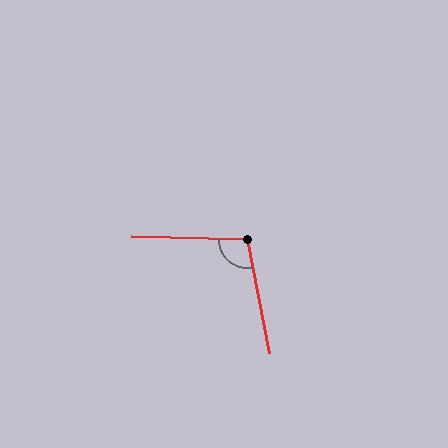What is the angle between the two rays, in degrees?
Approximately 102 degrees.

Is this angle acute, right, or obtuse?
It is obtuse.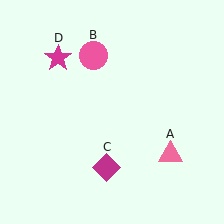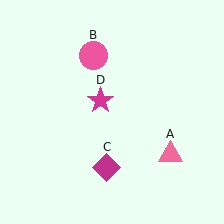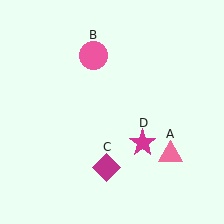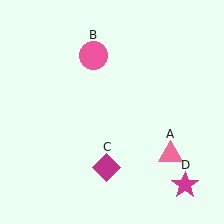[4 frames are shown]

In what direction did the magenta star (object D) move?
The magenta star (object D) moved down and to the right.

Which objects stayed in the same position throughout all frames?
Pink triangle (object A) and pink circle (object B) and magenta diamond (object C) remained stationary.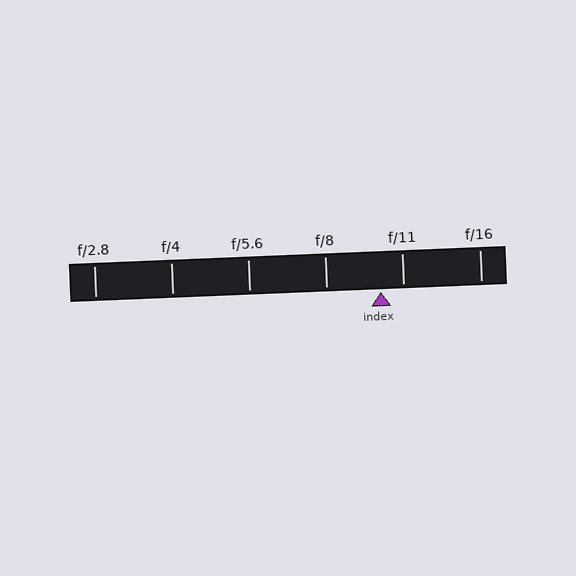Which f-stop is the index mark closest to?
The index mark is closest to f/11.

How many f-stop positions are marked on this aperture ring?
There are 6 f-stop positions marked.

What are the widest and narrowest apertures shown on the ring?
The widest aperture shown is f/2.8 and the narrowest is f/16.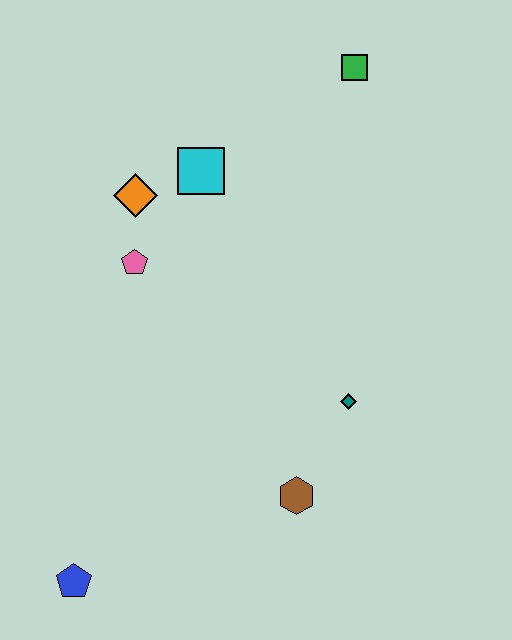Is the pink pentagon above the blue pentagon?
Yes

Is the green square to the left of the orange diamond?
No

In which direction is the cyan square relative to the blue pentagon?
The cyan square is above the blue pentagon.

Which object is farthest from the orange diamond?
The blue pentagon is farthest from the orange diamond.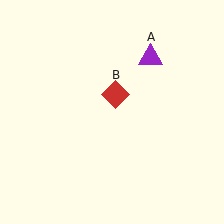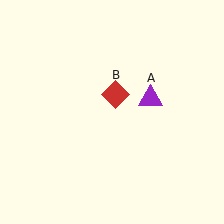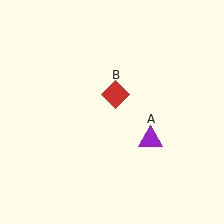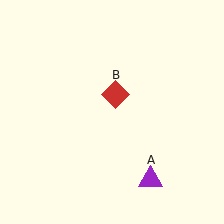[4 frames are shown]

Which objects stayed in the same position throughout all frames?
Red diamond (object B) remained stationary.